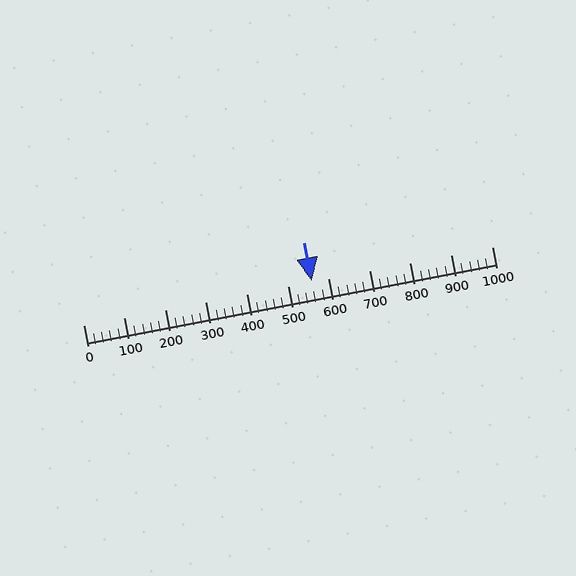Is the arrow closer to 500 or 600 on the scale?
The arrow is closer to 600.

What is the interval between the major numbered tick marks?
The major tick marks are spaced 100 units apart.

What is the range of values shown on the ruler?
The ruler shows values from 0 to 1000.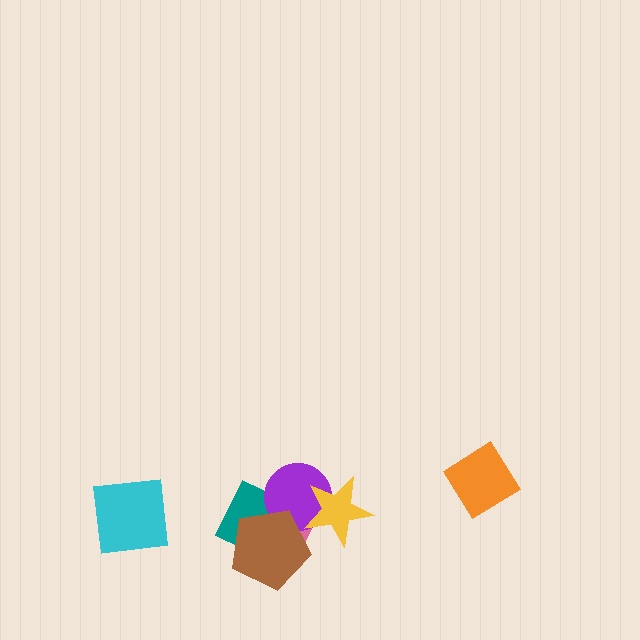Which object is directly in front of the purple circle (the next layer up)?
The brown pentagon is directly in front of the purple circle.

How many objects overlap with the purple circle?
4 objects overlap with the purple circle.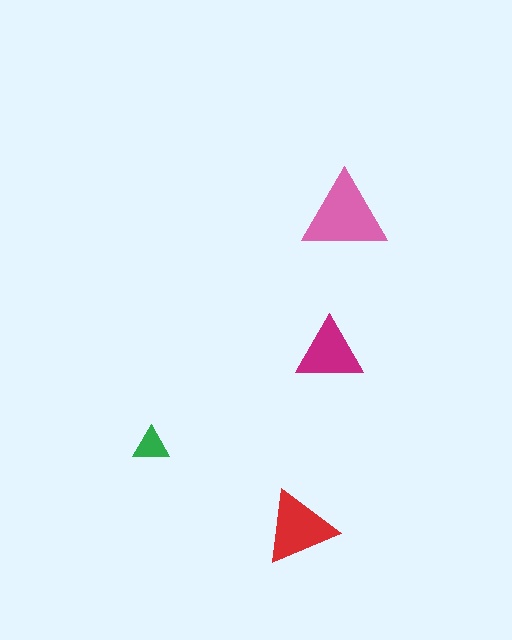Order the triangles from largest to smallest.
the pink one, the red one, the magenta one, the green one.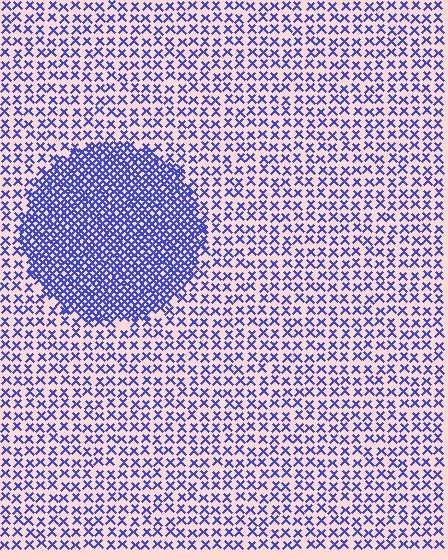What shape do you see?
I see a circle.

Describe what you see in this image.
The image contains small blue elements arranged at two different densities. A circle-shaped region is visible where the elements are more densely packed than the surrounding area.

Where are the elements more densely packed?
The elements are more densely packed inside the circle boundary.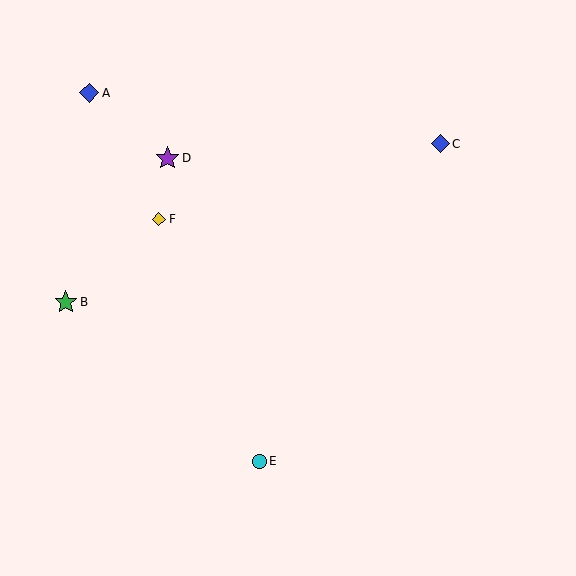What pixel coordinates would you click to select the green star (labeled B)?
Click at (66, 302) to select the green star B.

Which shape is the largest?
The purple star (labeled D) is the largest.